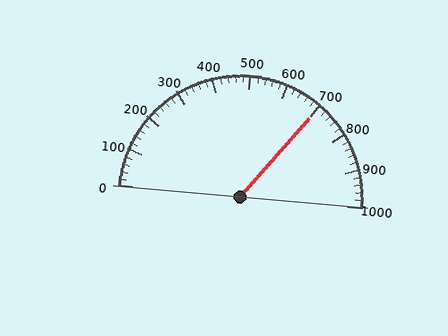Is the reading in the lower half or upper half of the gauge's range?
The reading is in the upper half of the range (0 to 1000).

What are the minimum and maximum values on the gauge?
The gauge ranges from 0 to 1000.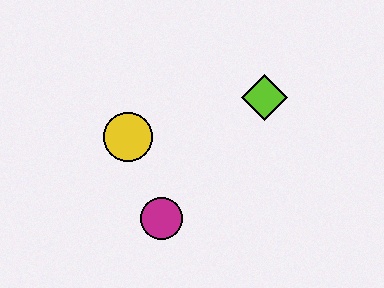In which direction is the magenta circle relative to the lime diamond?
The magenta circle is below the lime diamond.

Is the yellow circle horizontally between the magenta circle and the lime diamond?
No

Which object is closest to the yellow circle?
The magenta circle is closest to the yellow circle.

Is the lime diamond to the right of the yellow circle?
Yes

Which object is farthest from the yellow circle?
The lime diamond is farthest from the yellow circle.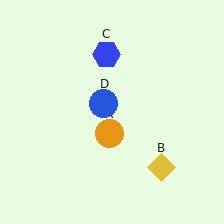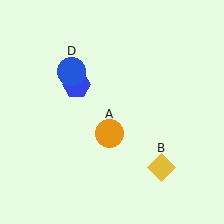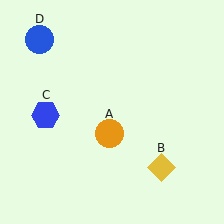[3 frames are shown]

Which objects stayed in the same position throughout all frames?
Orange circle (object A) and yellow diamond (object B) remained stationary.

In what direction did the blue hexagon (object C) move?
The blue hexagon (object C) moved down and to the left.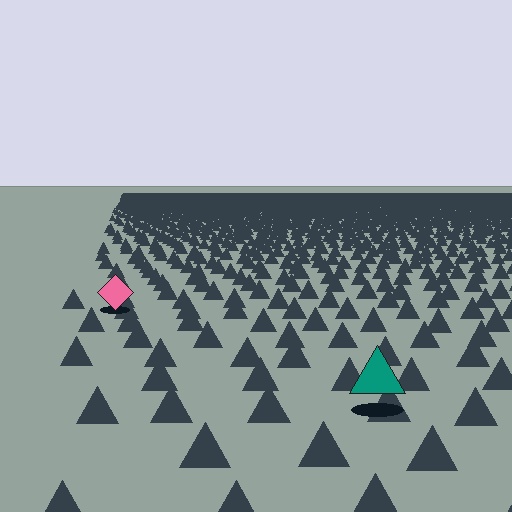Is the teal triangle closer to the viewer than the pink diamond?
Yes. The teal triangle is closer — you can tell from the texture gradient: the ground texture is coarser near it.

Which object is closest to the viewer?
The teal triangle is closest. The texture marks near it are larger and more spread out.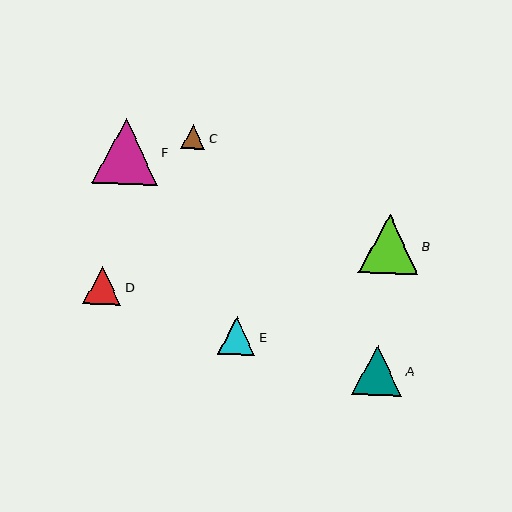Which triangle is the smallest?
Triangle C is the smallest with a size of approximately 24 pixels.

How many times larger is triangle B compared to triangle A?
Triangle B is approximately 1.2 times the size of triangle A.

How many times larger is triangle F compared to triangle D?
Triangle F is approximately 1.7 times the size of triangle D.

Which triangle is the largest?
Triangle F is the largest with a size of approximately 66 pixels.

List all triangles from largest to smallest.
From largest to smallest: F, B, A, D, E, C.